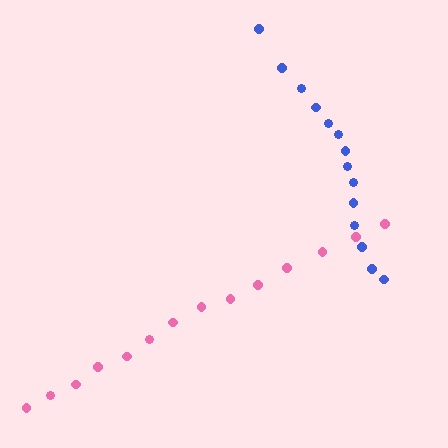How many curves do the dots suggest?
There are 2 distinct paths.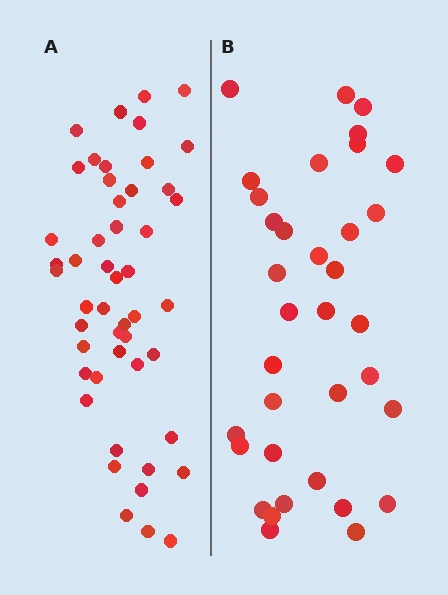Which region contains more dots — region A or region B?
Region A (the left region) has more dots.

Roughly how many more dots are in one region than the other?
Region A has approximately 15 more dots than region B.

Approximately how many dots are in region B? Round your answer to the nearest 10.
About 40 dots. (The exact count is 35, which rounds to 40.)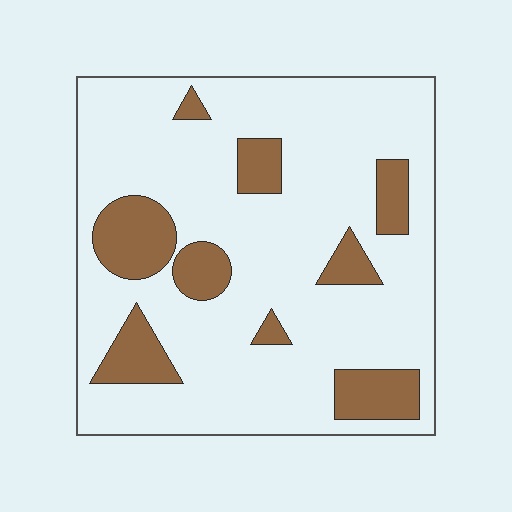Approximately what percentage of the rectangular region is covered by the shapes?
Approximately 20%.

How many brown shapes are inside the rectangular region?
9.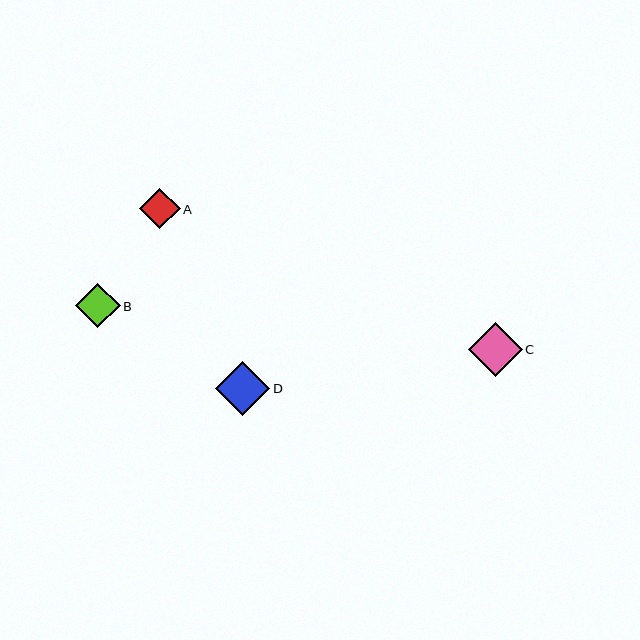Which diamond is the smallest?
Diamond A is the smallest with a size of approximately 41 pixels.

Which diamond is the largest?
Diamond D is the largest with a size of approximately 54 pixels.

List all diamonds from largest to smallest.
From largest to smallest: D, C, B, A.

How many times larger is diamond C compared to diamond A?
Diamond C is approximately 1.3 times the size of diamond A.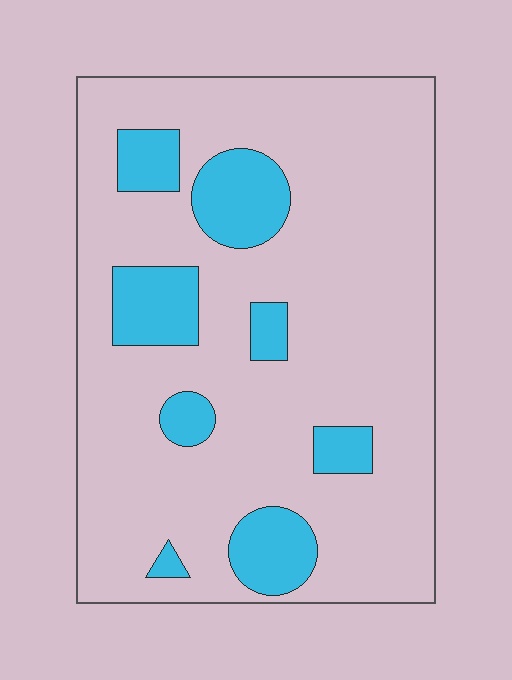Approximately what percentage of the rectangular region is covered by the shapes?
Approximately 20%.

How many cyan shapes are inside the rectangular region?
8.